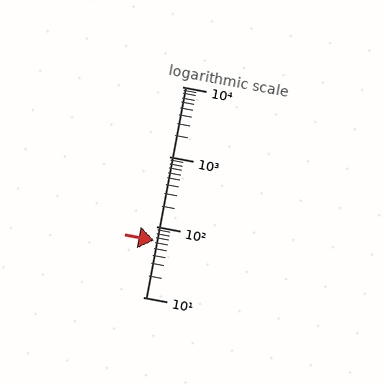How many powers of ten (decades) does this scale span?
The scale spans 3 decades, from 10 to 10000.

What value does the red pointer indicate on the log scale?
The pointer indicates approximately 65.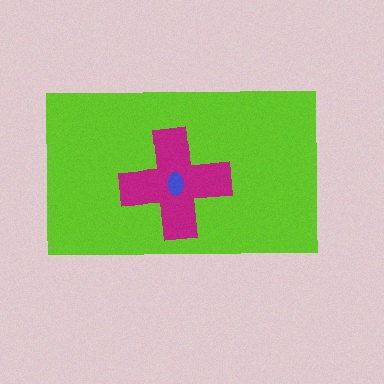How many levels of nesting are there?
3.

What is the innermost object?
The blue ellipse.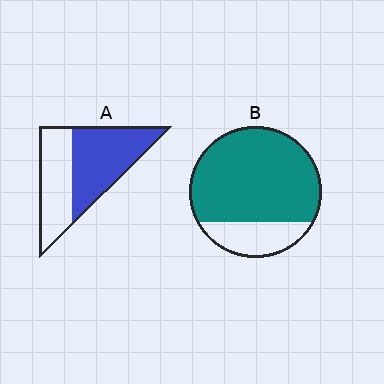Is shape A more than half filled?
Yes.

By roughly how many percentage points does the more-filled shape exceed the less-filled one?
By roughly 20 percentage points (B over A).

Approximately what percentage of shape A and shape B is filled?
A is approximately 55% and B is approximately 80%.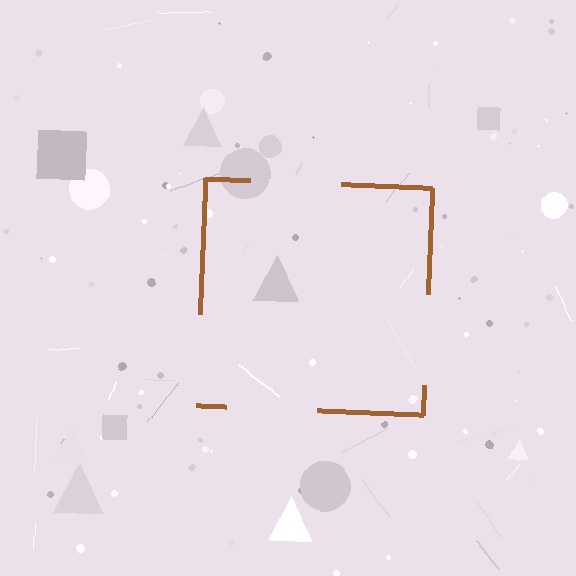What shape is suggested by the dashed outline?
The dashed outline suggests a square.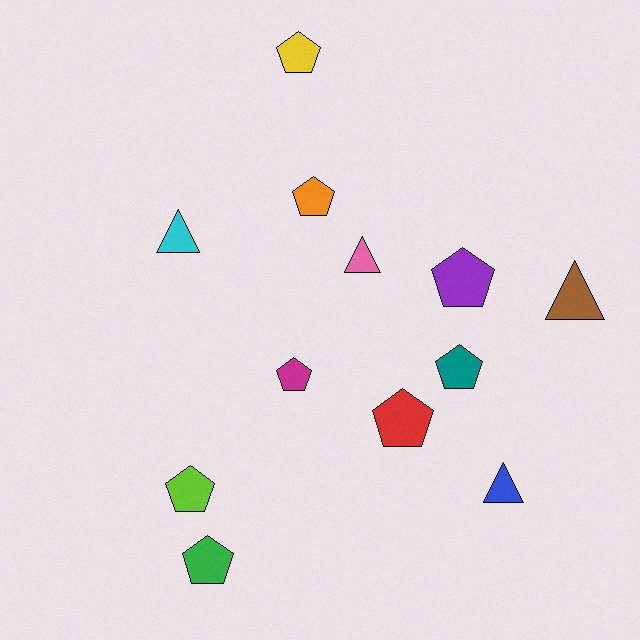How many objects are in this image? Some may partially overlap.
There are 12 objects.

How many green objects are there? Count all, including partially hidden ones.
There is 1 green object.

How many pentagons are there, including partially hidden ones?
There are 8 pentagons.